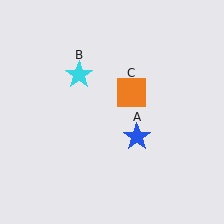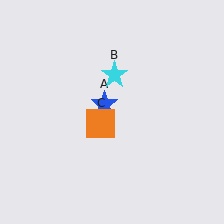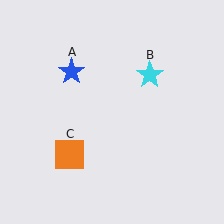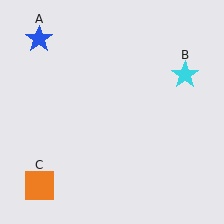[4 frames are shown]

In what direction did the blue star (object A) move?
The blue star (object A) moved up and to the left.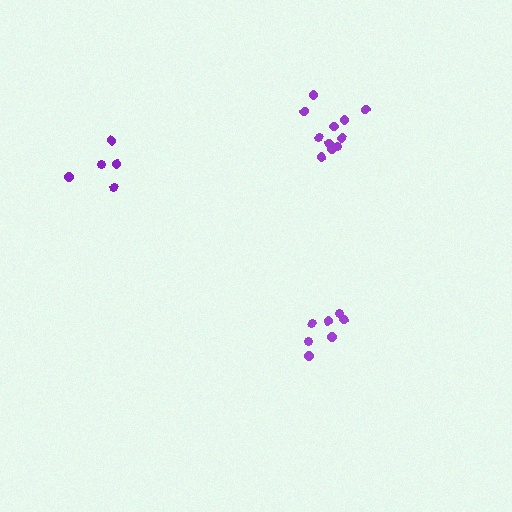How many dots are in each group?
Group 1: 5 dots, Group 2: 7 dots, Group 3: 11 dots (23 total).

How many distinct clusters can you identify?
There are 3 distinct clusters.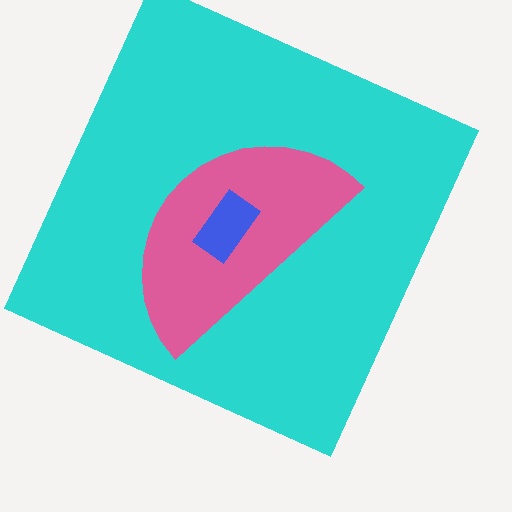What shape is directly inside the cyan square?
The pink semicircle.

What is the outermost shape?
The cyan square.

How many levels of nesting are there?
3.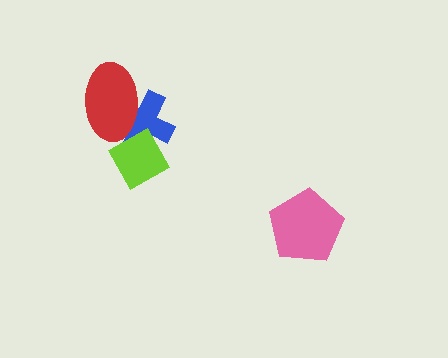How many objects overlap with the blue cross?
2 objects overlap with the blue cross.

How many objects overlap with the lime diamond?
2 objects overlap with the lime diamond.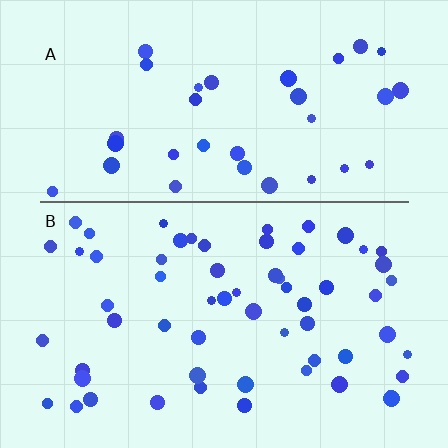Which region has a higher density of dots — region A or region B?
B (the bottom).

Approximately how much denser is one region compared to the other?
Approximately 1.7× — region B over region A.